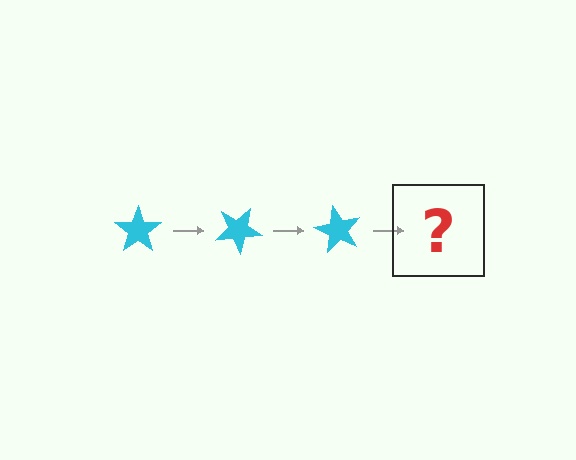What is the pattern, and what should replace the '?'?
The pattern is that the star rotates 30 degrees each step. The '?' should be a cyan star rotated 90 degrees.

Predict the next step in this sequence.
The next step is a cyan star rotated 90 degrees.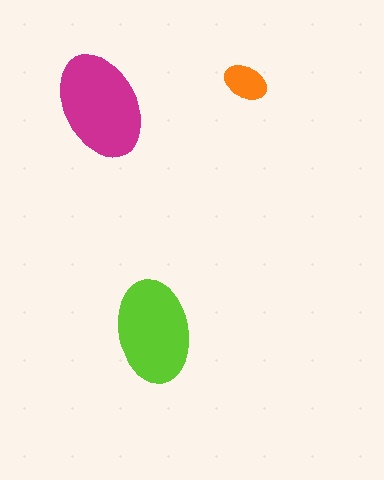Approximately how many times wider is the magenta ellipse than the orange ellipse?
About 2.5 times wider.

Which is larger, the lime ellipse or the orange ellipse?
The lime one.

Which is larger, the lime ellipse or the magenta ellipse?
The magenta one.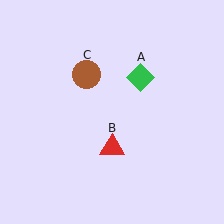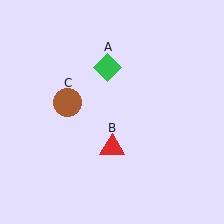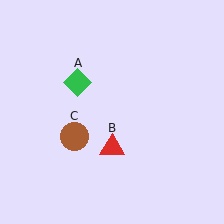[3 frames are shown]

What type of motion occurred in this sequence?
The green diamond (object A), brown circle (object C) rotated counterclockwise around the center of the scene.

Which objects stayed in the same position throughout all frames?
Red triangle (object B) remained stationary.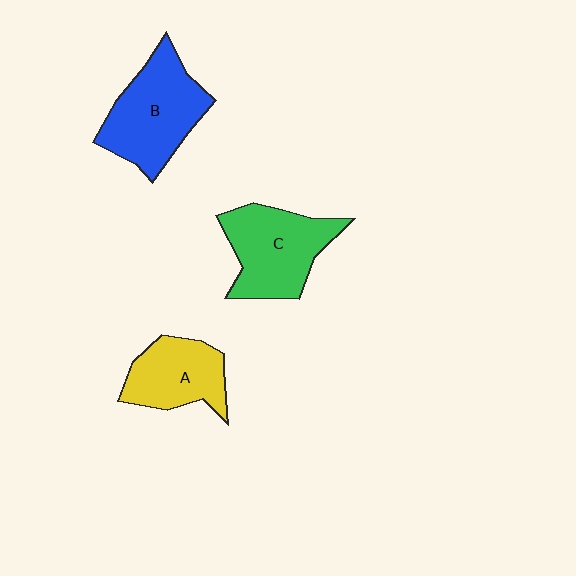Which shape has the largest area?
Shape B (blue).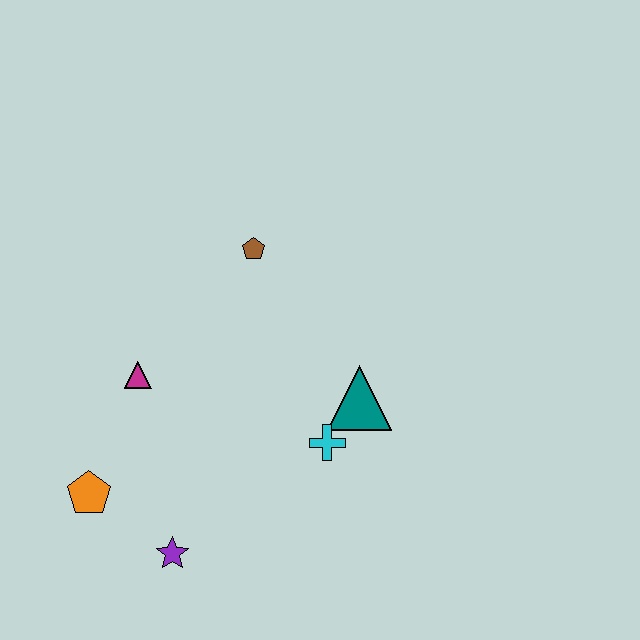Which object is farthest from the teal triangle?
The orange pentagon is farthest from the teal triangle.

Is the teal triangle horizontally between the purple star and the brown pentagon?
No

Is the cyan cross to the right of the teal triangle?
No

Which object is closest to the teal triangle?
The cyan cross is closest to the teal triangle.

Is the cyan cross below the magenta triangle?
Yes